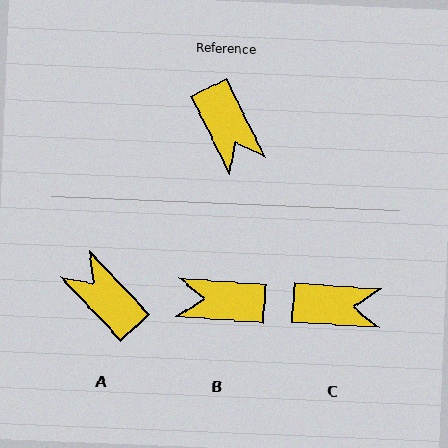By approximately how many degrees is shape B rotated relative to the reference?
Approximately 120 degrees clockwise.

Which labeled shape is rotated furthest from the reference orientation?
A, about 163 degrees away.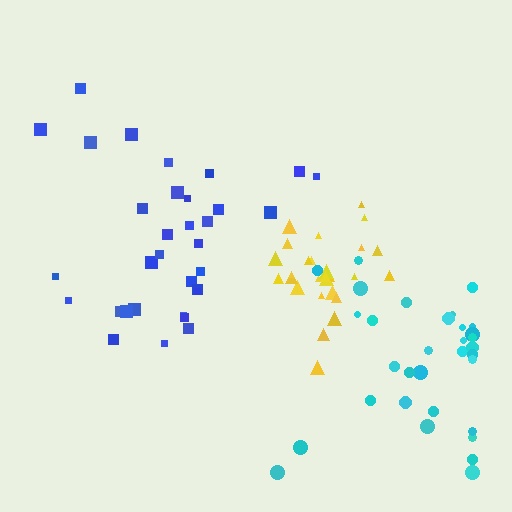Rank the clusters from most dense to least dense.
yellow, blue, cyan.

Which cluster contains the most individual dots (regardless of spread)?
Blue (33).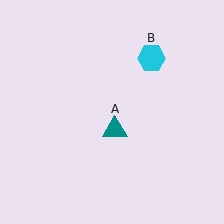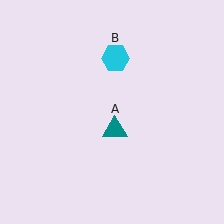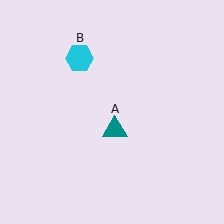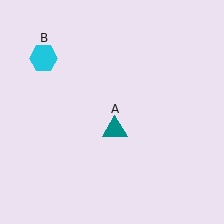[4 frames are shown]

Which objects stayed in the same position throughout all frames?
Teal triangle (object A) remained stationary.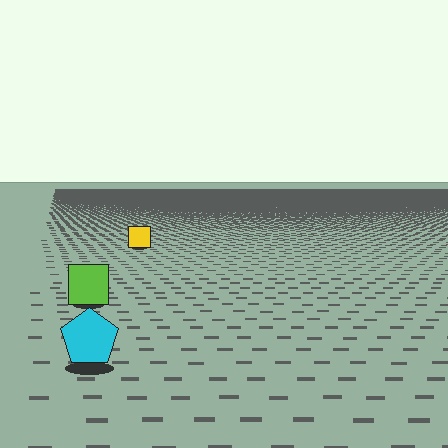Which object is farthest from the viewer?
The yellow square is farthest from the viewer. It appears smaller and the ground texture around it is denser.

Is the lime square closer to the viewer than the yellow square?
Yes. The lime square is closer — you can tell from the texture gradient: the ground texture is coarser near it.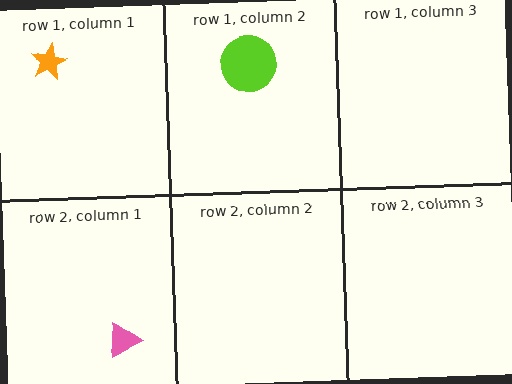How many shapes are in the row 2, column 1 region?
1.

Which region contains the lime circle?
The row 1, column 2 region.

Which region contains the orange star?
The row 1, column 1 region.